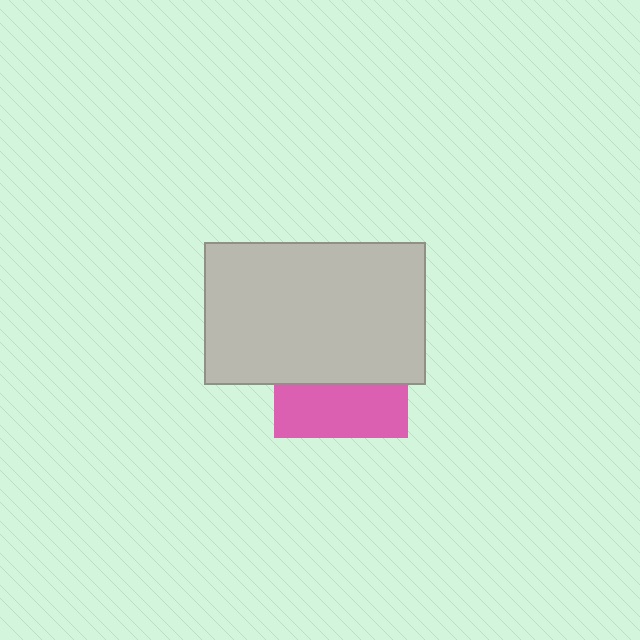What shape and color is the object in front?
The object in front is a light gray rectangle.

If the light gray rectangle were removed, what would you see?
You would see the complete pink square.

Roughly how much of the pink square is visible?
A small part of it is visible (roughly 39%).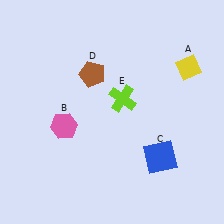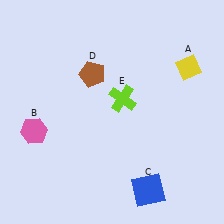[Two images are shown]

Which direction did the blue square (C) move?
The blue square (C) moved down.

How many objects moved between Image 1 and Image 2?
2 objects moved between the two images.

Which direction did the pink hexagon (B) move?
The pink hexagon (B) moved left.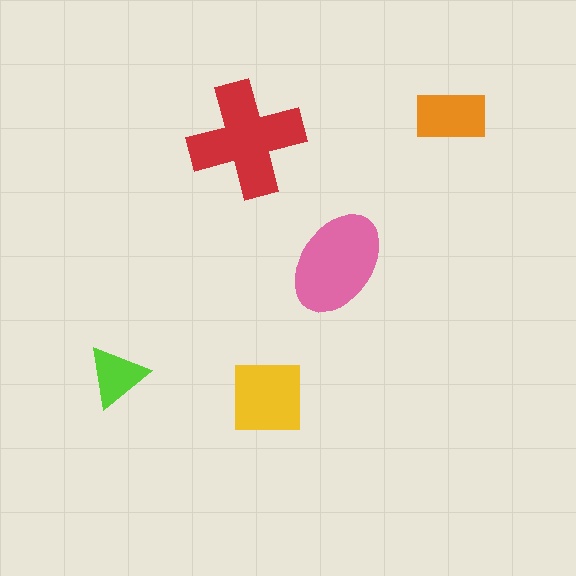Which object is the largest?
The red cross.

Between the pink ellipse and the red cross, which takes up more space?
The red cross.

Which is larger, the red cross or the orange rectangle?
The red cross.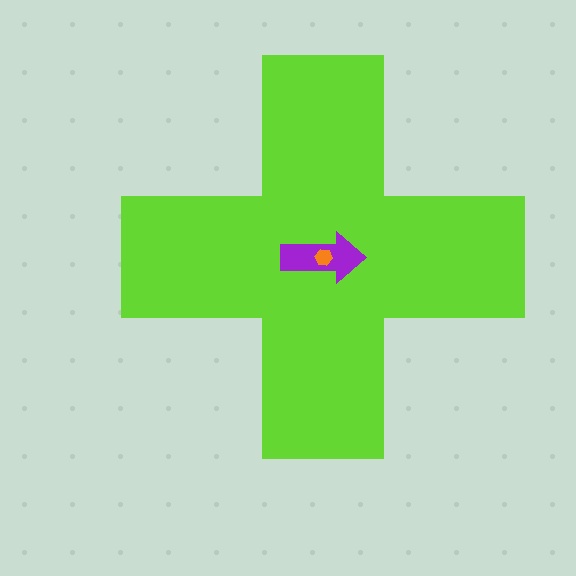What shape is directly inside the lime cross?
The purple arrow.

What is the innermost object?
The orange hexagon.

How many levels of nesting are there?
3.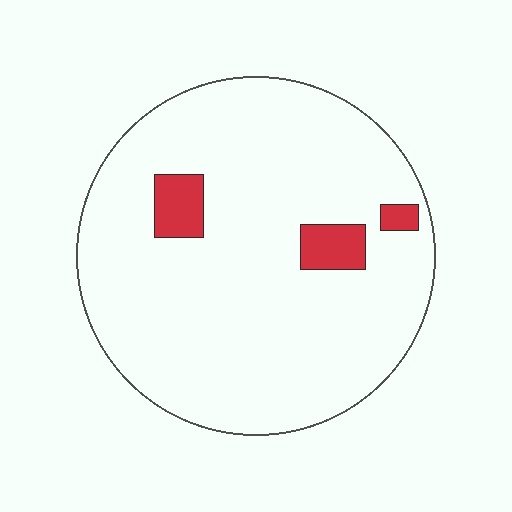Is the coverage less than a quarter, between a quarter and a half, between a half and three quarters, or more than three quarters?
Less than a quarter.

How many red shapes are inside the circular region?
3.